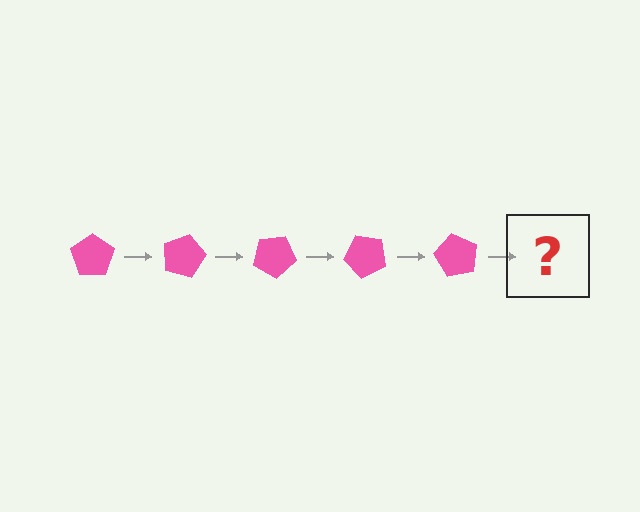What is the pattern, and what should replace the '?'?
The pattern is that the pentagon rotates 15 degrees each step. The '?' should be a pink pentagon rotated 75 degrees.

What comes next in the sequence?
The next element should be a pink pentagon rotated 75 degrees.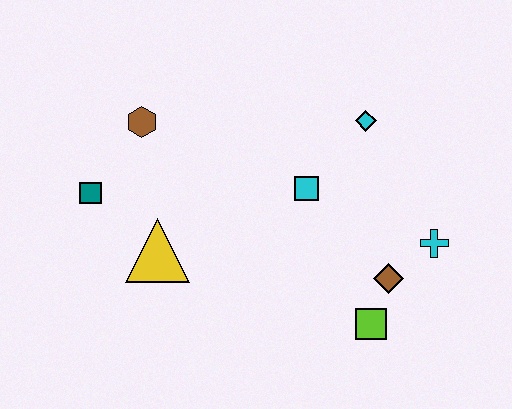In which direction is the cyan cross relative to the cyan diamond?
The cyan cross is below the cyan diamond.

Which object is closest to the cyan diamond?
The cyan square is closest to the cyan diamond.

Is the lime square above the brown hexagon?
No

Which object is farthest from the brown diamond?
The teal square is farthest from the brown diamond.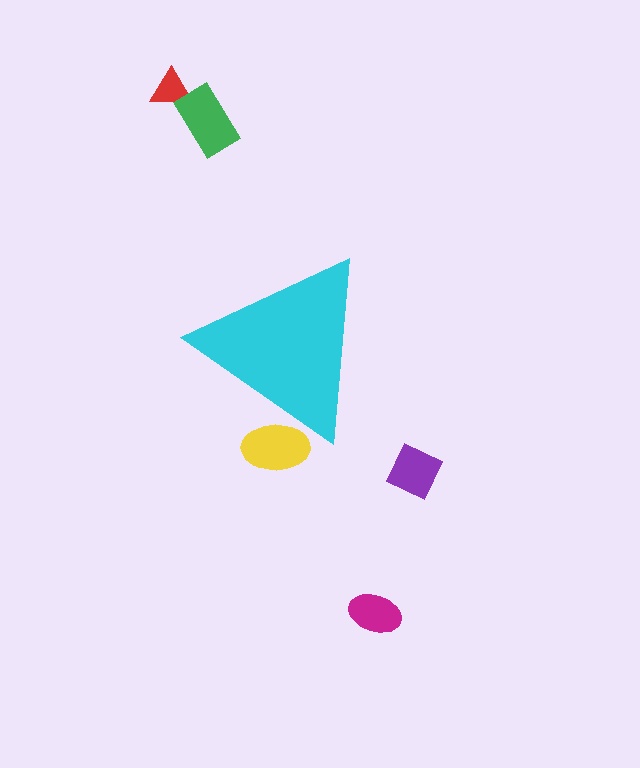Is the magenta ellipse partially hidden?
No, the magenta ellipse is fully visible.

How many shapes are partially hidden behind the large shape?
2 shapes are partially hidden.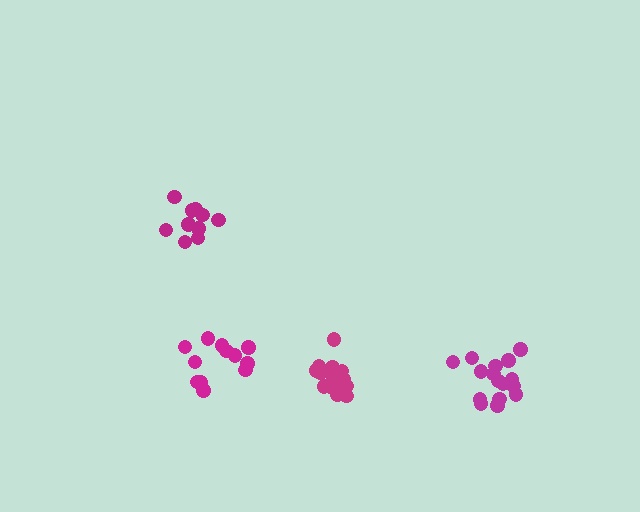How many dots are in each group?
Group 1: 16 dots, Group 2: 12 dots, Group 3: 16 dots, Group 4: 10 dots (54 total).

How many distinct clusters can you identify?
There are 4 distinct clusters.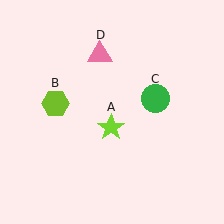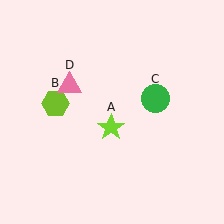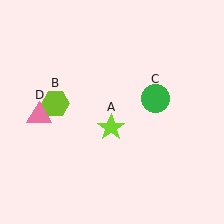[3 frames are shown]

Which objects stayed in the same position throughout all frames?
Lime star (object A) and lime hexagon (object B) and green circle (object C) remained stationary.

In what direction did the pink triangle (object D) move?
The pink triangle (object D) moved down and to the left.